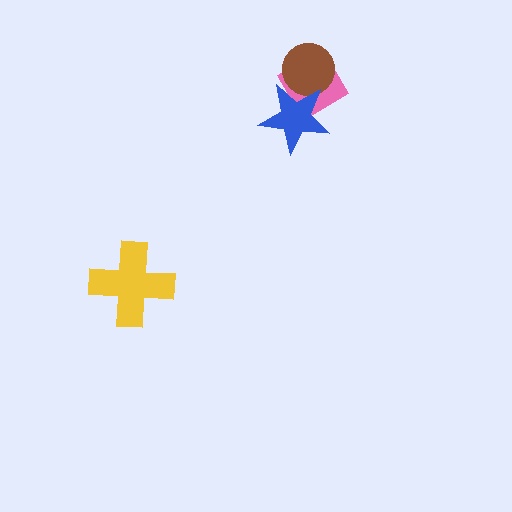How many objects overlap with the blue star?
2 objects overlap with the blue star.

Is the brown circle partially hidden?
Yes, it is partially covered by another shape.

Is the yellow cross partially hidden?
No, no other shape covers it.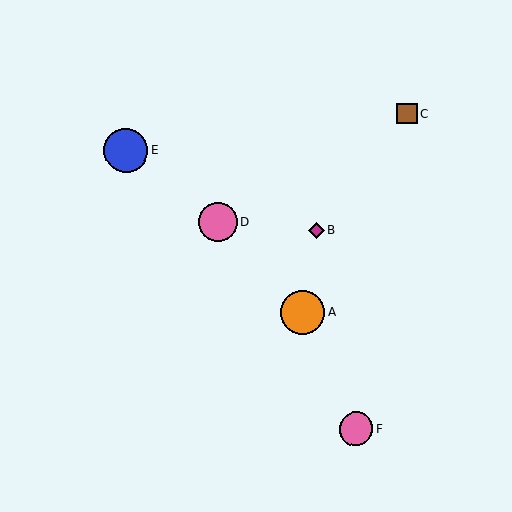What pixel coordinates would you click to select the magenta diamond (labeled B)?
Click at (316, 230) to select the magenta diamond B.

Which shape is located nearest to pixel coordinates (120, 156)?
The blue circle (labeled E) at (126, 150) is nearest to that location.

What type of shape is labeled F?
Shape F is a pink circle.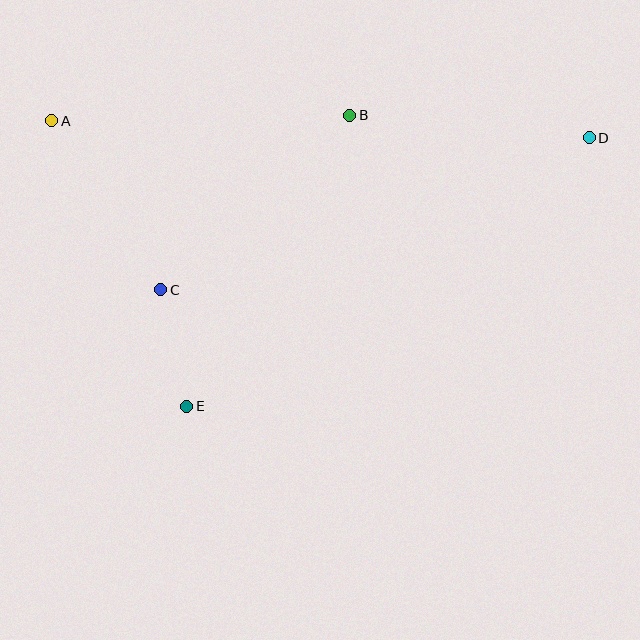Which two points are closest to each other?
Points C and E are closest to each other.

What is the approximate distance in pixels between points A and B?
The distance between A and B is approximately 298 pixels.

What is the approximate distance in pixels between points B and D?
The distance between B and D is approximately 240 pixels.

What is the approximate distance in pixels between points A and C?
The distance between A and C is approximately 201 pixels.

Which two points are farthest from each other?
Points A and D are farthest from each other.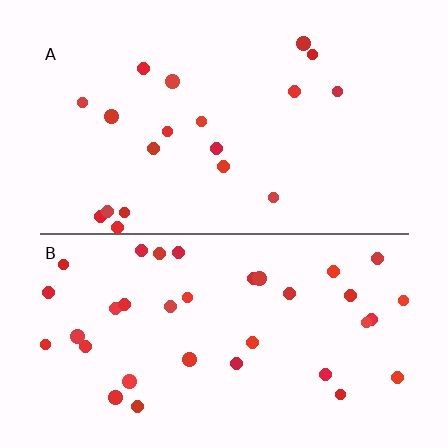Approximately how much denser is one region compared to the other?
Approximately 1.9× — region B over region A.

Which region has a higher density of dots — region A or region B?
B (the bottom).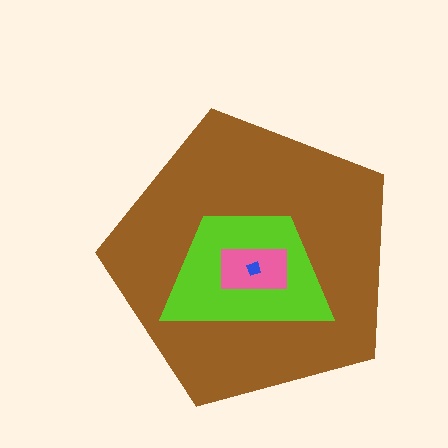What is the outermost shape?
The brown pentagon.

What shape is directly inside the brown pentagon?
The lime trapezoid.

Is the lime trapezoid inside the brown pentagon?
Yes.